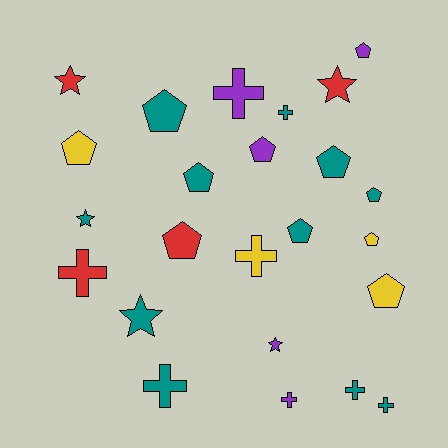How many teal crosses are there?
There are 4 teal crosses.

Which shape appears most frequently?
Pentagon, with 11 objects.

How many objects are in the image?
There are 24 objects.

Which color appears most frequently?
Teal, with 11 objects.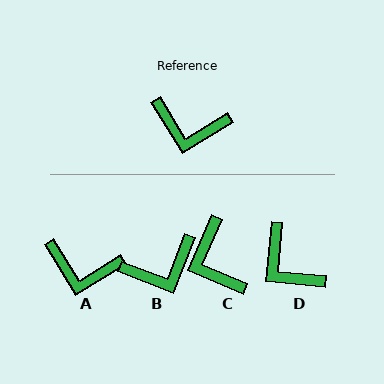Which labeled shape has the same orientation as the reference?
A.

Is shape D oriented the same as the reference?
No, it is off by about 37 degrees.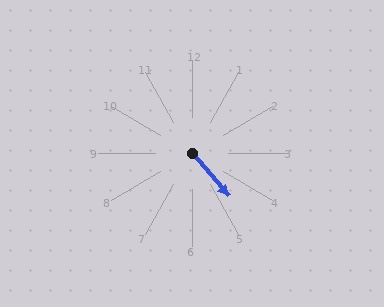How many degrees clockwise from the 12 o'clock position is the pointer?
Approximately 140 degrees.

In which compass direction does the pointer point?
Southeast.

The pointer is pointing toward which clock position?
Roughly 5 o'clock.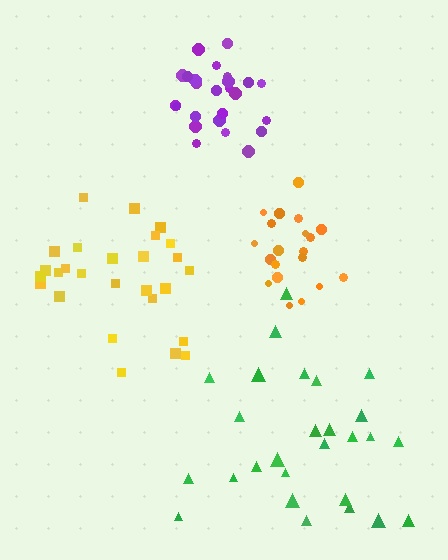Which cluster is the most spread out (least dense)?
Green.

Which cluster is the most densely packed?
Purple.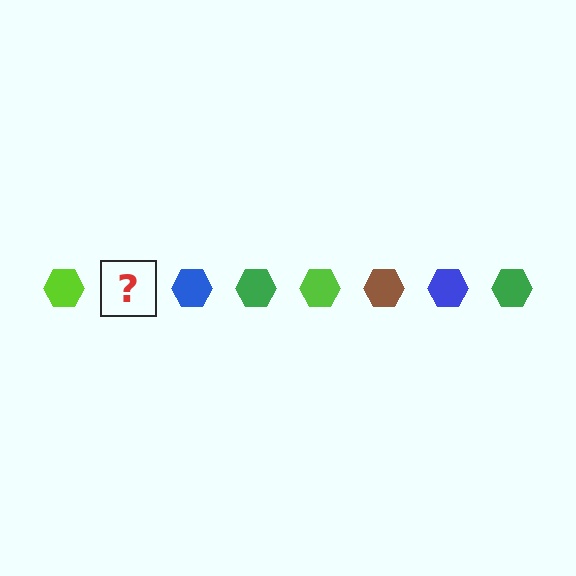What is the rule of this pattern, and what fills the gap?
The rule is that the pattern cycles through lime, brown, blue, green hexagons. The gap should be filled with a brown hexagon.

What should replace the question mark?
The question mark should be replaced with a brown hexagon.